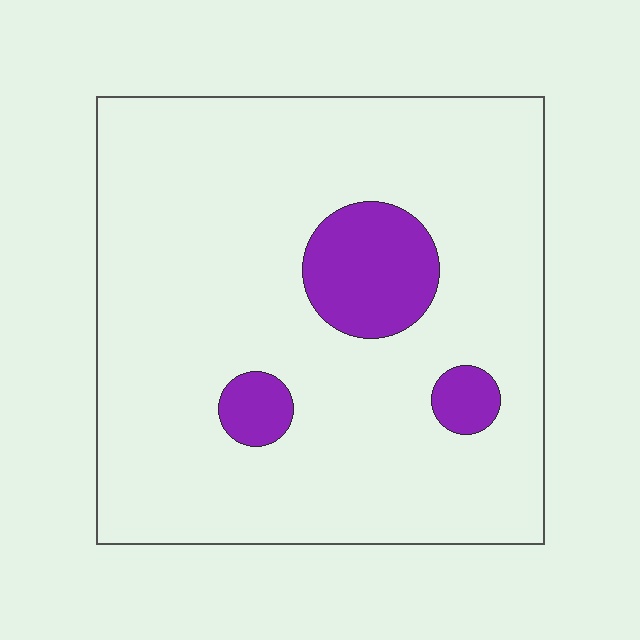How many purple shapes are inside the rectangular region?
3.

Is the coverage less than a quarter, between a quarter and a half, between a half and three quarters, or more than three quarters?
Less than a quarter.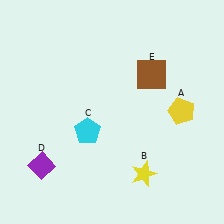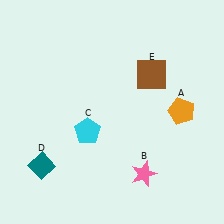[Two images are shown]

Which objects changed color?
A changed from yellow to orange. B changed from yellow to pink. D changed from purple to teal.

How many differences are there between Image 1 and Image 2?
There are 3 differences between the two images.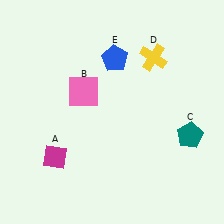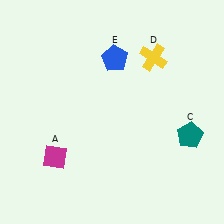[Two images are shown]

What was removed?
The pink square (B) was removed in Image 2.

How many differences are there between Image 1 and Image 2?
There is 1 difference between the two images.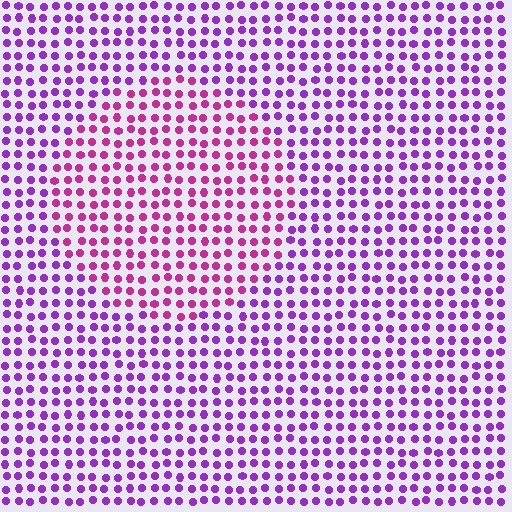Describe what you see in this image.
The image is filled with small purple elements in a uniform arrangement. A circle-shaped region is visible where the elements are tinted to a slightly different hue, forming a subtle color boundary.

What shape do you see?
I see a circle.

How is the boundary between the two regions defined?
The boundary is defined purely by a slight shift in hue (about 37 degrees). Spacing, size, and orientation are identical on both sides.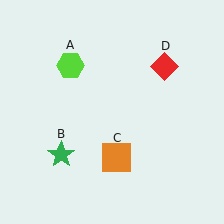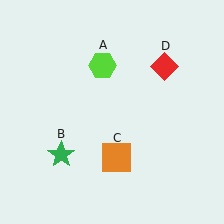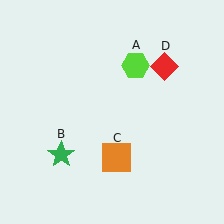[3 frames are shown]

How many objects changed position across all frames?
1 object changed position: lime hexagon (object A).